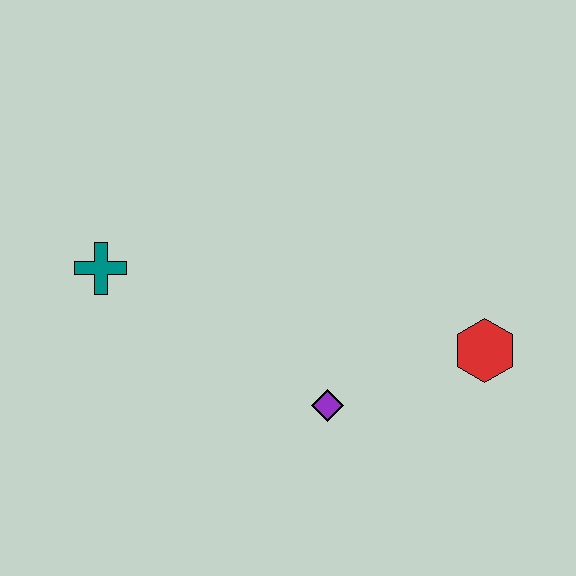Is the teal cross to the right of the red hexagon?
No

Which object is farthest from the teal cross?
The red hexagon is farthest from the teal cross.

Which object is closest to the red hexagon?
The purple diamond is closest to the red hexagon.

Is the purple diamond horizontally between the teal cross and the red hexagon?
Yes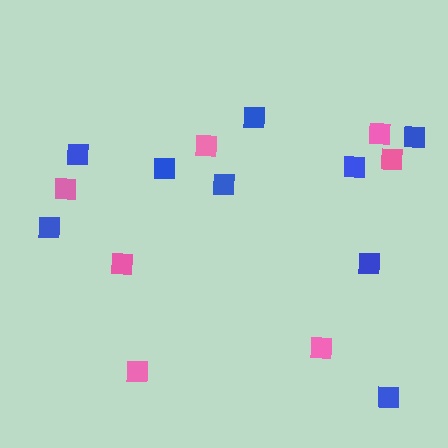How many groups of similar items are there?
There are 2 groups: one group of blue squares (9) and one group of pink squares (7).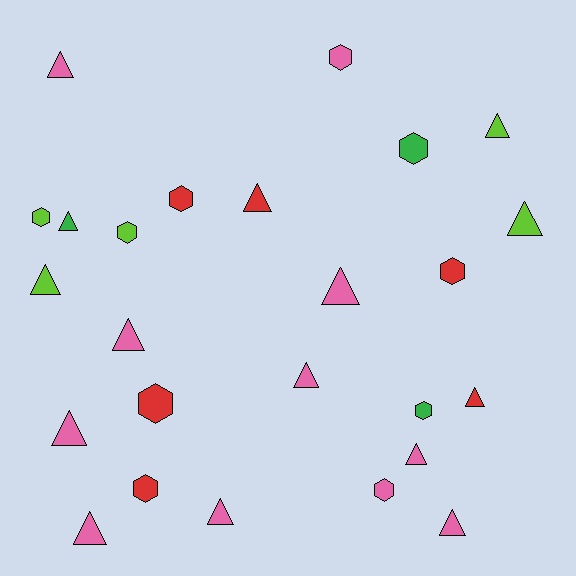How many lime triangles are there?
There are 3 lime triangles.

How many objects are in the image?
There are 25 objects.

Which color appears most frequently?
Pink, with 11 objects.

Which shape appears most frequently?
Triangle, with 15 objects.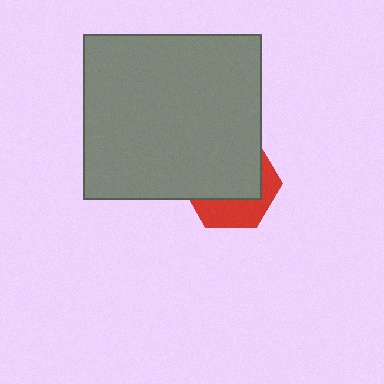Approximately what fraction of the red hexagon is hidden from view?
Roughly 62% of the red hexagon is hidden behind the gray rectangle.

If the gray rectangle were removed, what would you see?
You would see the complete red hexagon.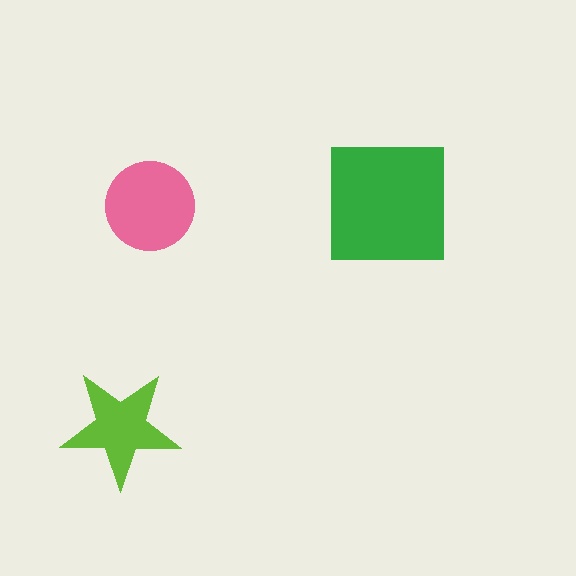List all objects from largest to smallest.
The green square, the pink circle, the lime star.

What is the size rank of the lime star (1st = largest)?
3rd.